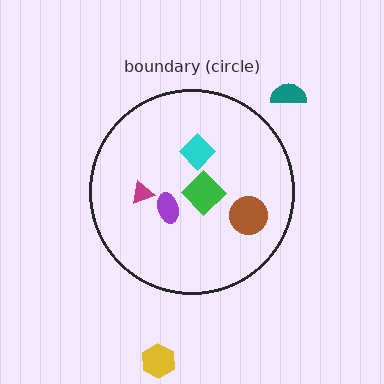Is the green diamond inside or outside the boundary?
Inside.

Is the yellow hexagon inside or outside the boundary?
Outside.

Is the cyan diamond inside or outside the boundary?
Inside.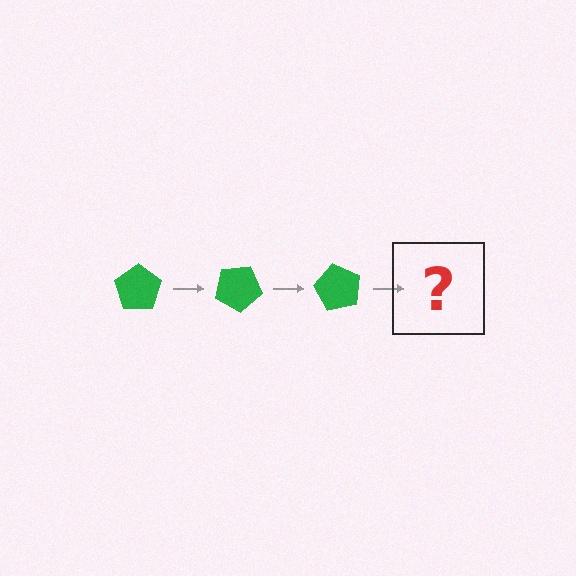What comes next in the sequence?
The next element should be a green pentagon rotated 90 degrees.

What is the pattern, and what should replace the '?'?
The pattern is that the pentagon rotates 30 degrees each step. The '?' should be a green pentagon rotated 90 degrees.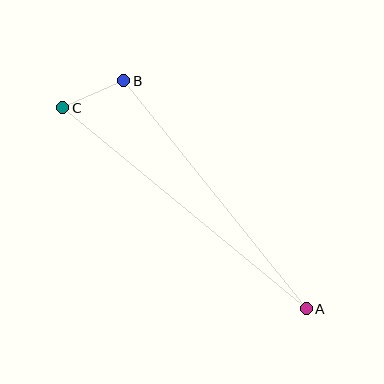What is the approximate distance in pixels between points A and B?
The distance between A and B is approximately 292 pixels.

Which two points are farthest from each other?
Points A and C are farthest from each other.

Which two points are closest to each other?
Points B and C are closest to each other.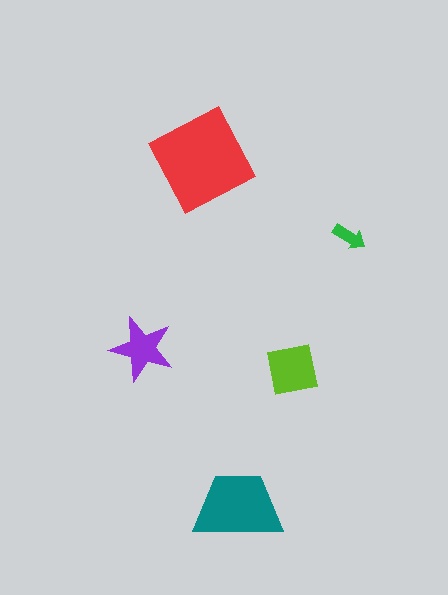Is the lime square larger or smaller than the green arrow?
Larger.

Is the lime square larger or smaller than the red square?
Smaller.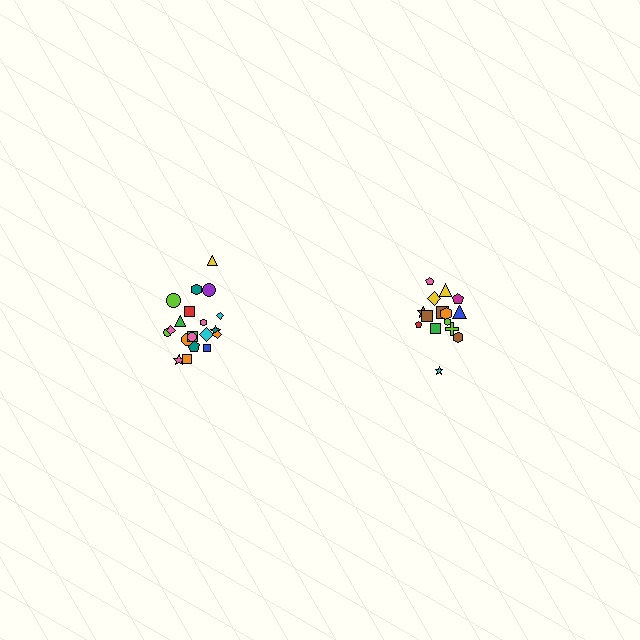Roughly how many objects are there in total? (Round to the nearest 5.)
Roughly 35 objects in total.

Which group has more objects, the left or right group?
The left group.